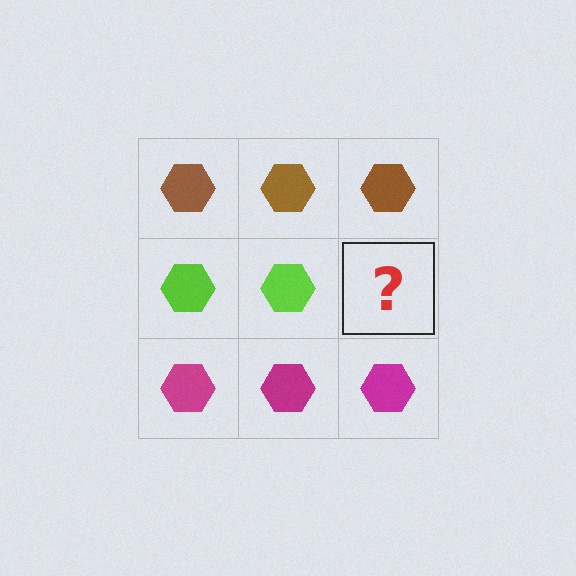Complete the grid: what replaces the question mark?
The question mark should be replaced with a lime hexagon.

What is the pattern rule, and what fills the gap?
The rule is that each row has a consistent color. The gap should be filled with a lime hexagon.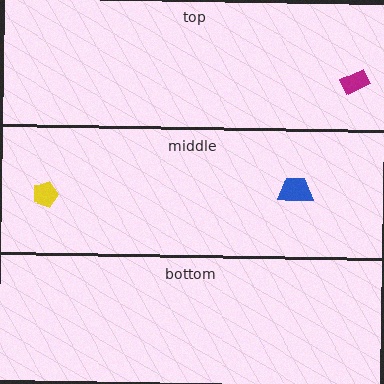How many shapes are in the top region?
1.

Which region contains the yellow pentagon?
The middle region.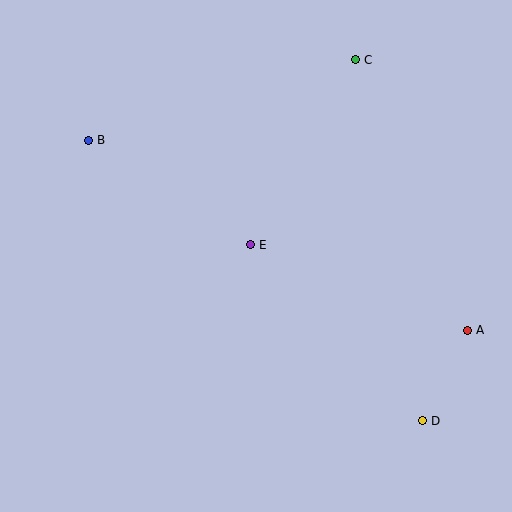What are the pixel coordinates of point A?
Point A is at (468, 330).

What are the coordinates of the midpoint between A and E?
The midpoint between A and E is at (359, 288).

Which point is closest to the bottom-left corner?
Point E is closest to the bottom-left corner.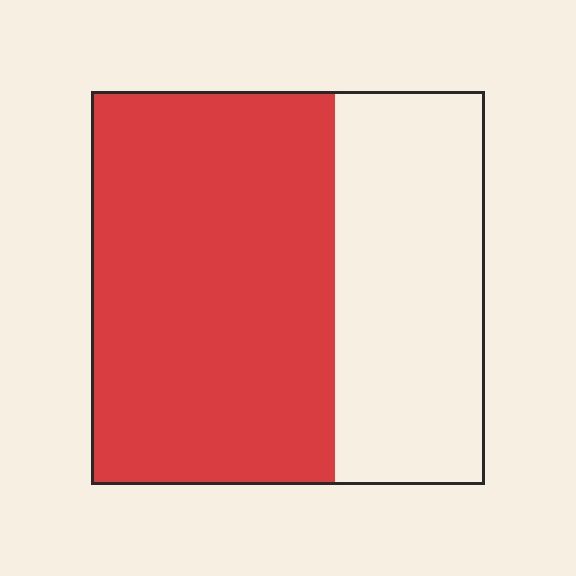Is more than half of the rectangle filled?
Yes.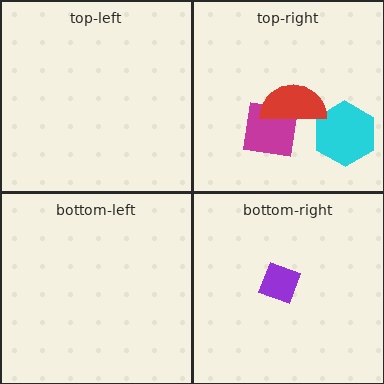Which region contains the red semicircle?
The top-right region.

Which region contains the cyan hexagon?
The top-right region.